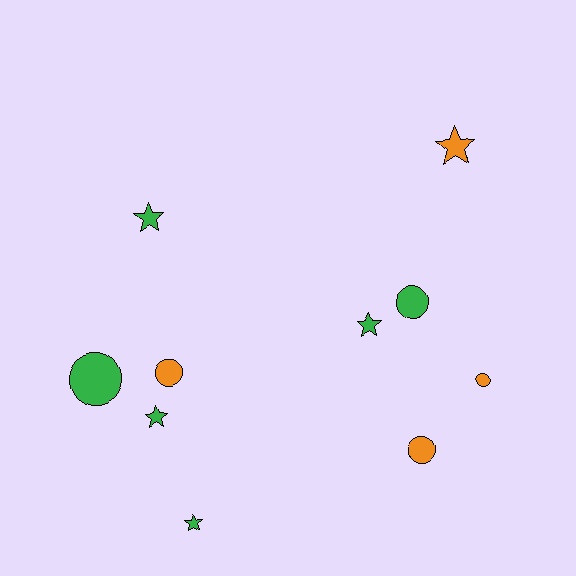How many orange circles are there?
There are 3 orange circles.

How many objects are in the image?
There are 10 objects.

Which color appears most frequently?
Green, with 6 objects.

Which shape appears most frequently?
Star, with 5 objects.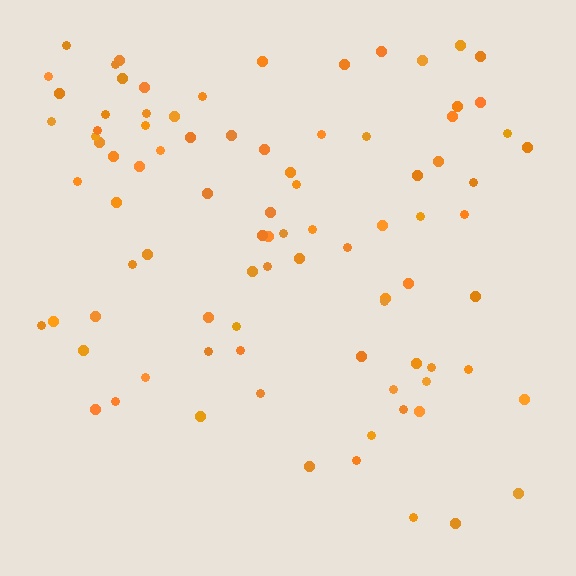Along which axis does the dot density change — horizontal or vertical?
Vertical.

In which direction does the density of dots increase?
From bottom to top, with the top side densest.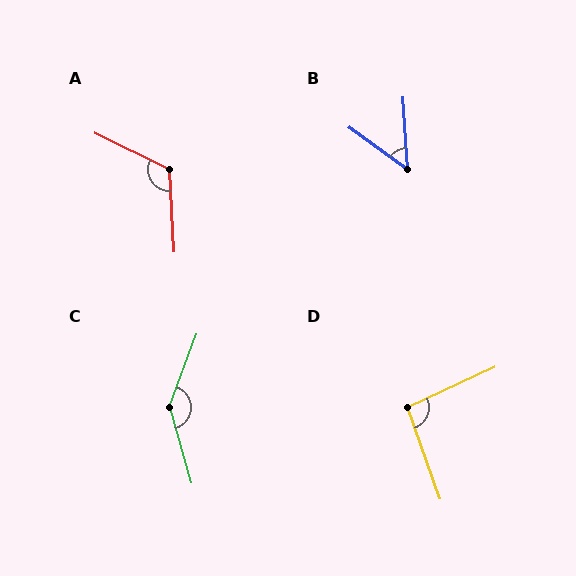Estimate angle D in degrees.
Approximately 95 degrees.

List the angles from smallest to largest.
B (50°), D (95°), A (119°), C (144°).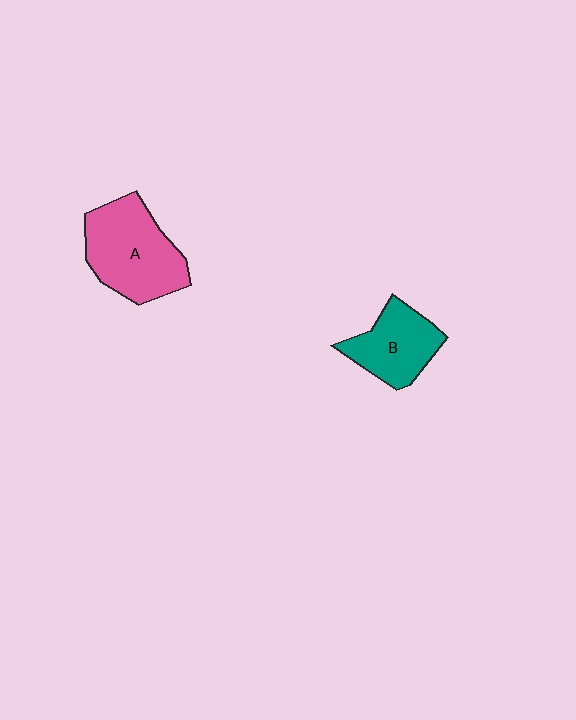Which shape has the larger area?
Shape A (pink).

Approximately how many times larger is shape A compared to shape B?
Approximately 1.4 times.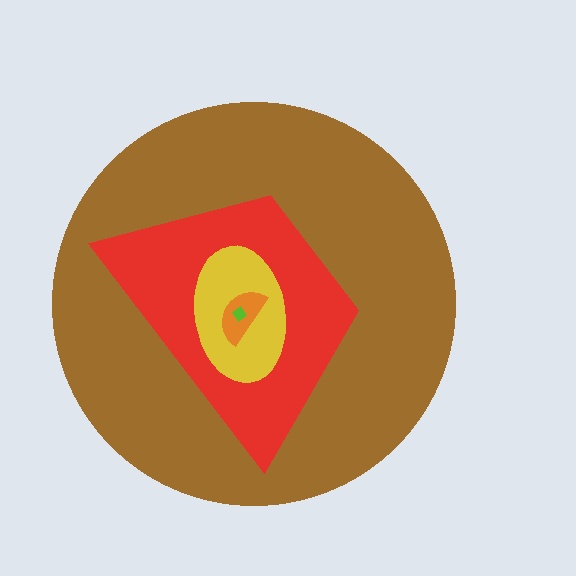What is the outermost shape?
The brown circle.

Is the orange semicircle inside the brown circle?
Yes.